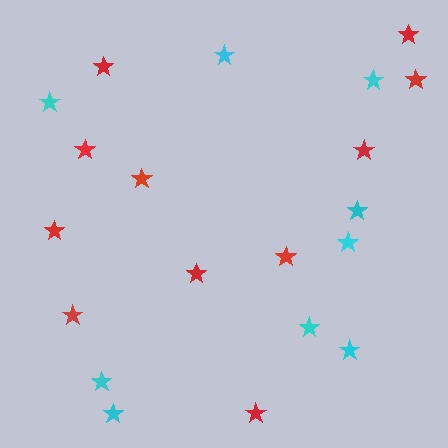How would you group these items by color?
There are 2 groups: one group of cyan stars (9) and one group of red stars (11).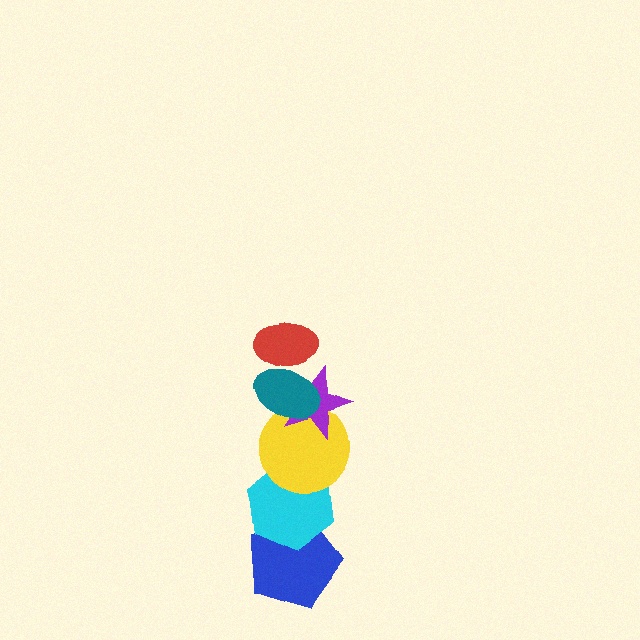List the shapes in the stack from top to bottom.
From top to bottom: the red ellipse, the teal ellipse, the purple star, the yellow circle, the cyan hexagon, the blue pentagon.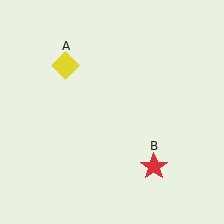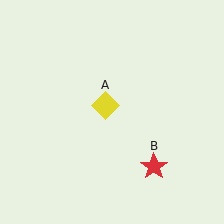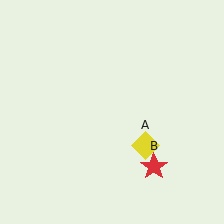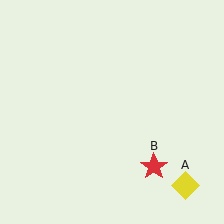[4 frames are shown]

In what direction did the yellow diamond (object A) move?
The yellow diamond (object A) moved down and to the right.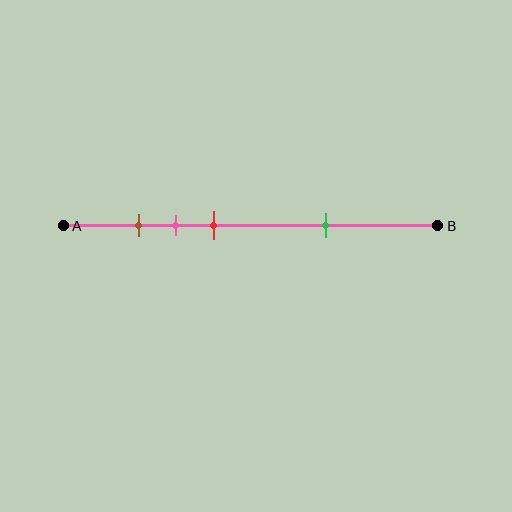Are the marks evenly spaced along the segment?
No, the marks are not evenly spaced.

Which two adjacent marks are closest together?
The brown and pink marks are the closest adjacent pair.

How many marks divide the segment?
There are 4 marks dividing the segment.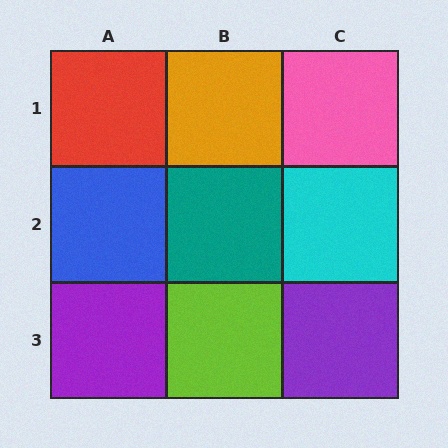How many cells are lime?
1 cell is lime.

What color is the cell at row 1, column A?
Red.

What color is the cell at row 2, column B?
Teal.